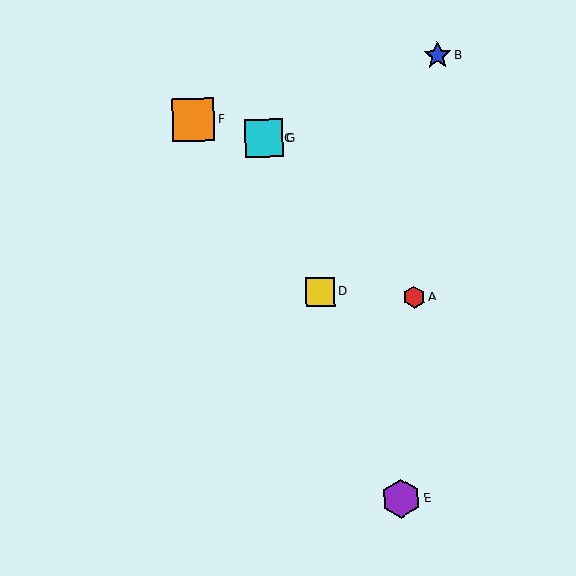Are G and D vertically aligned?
No, G is at x≈264 and D is at x≈320.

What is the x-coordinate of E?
Object E is at x≈401.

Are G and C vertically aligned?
Yes, both are at x≈264.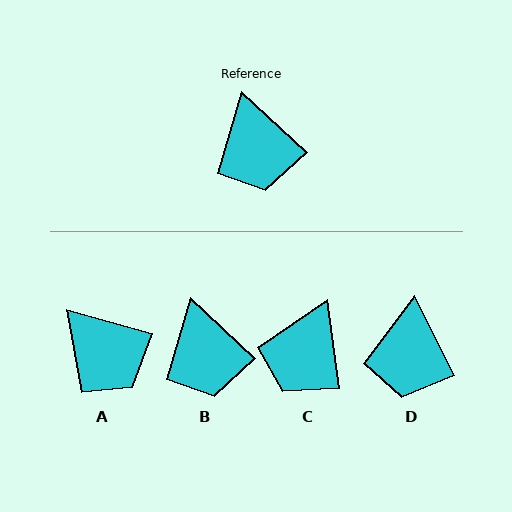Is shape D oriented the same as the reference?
No, it is off by about 20 degrees.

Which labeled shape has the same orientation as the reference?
B.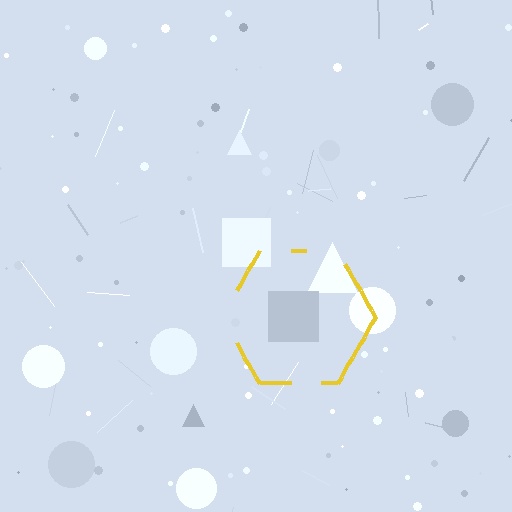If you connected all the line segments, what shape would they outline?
They would outline a hexagon.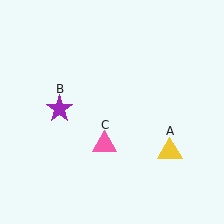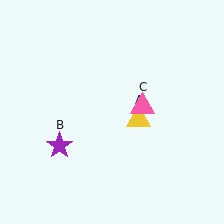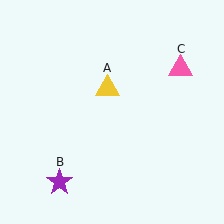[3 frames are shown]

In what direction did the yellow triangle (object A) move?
The yellow triangle (object A) moved up and to the left.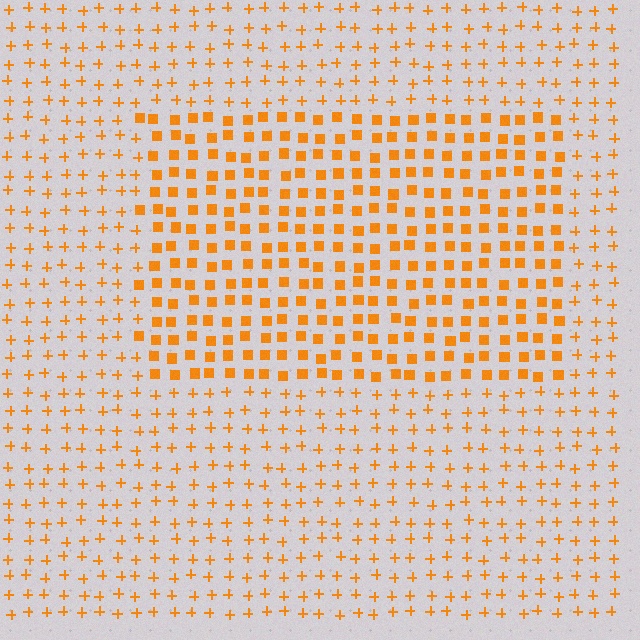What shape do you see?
I see a rectangle.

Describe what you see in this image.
The image is filled with small orange elements arranged in a uniform grid. A rectangle-shaped region contains squares, while the surrounding area contains plus signs. The boundary is defined purely by the change in element shape.